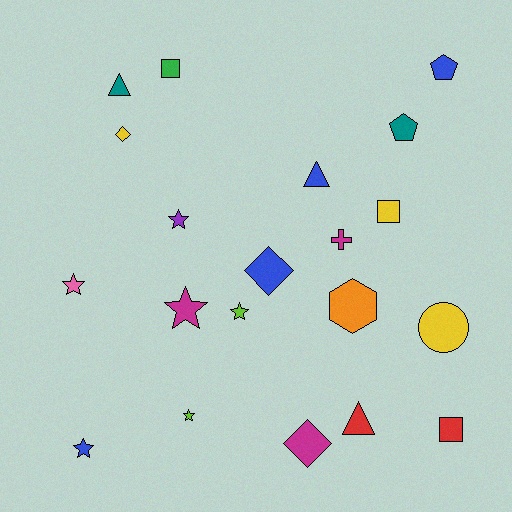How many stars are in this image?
There are 6 stars.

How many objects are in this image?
There are 20 objects.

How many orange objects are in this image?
There is 1 orange object.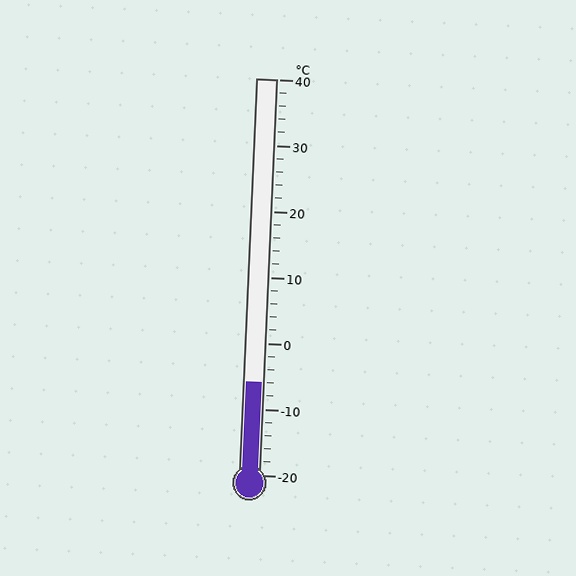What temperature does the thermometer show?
The thermometer shows approximately -6°C.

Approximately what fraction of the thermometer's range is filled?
The thermometer is filled to approximately 25% of its range.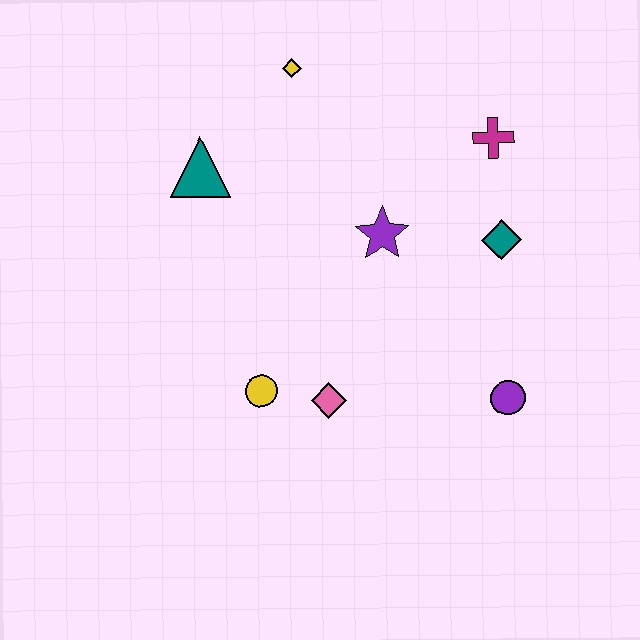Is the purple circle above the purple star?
No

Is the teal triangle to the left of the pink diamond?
Yes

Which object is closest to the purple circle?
The teal diamond is closest to the purple circle.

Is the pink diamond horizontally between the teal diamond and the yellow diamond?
Yes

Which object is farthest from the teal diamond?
The teal triangle is farthest from the teal diamond.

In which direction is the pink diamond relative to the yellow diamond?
The pink diamond is below the yellow diamond.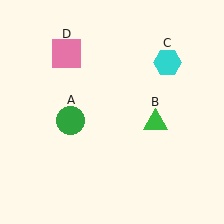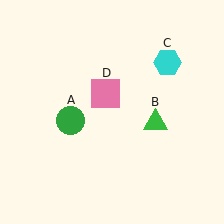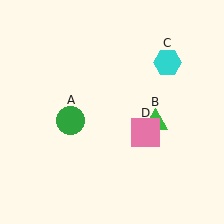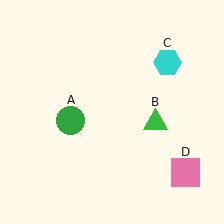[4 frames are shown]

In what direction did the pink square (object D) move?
The pink square (object D) moved down and to the right.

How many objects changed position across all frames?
1 object changed position: pink square (object D).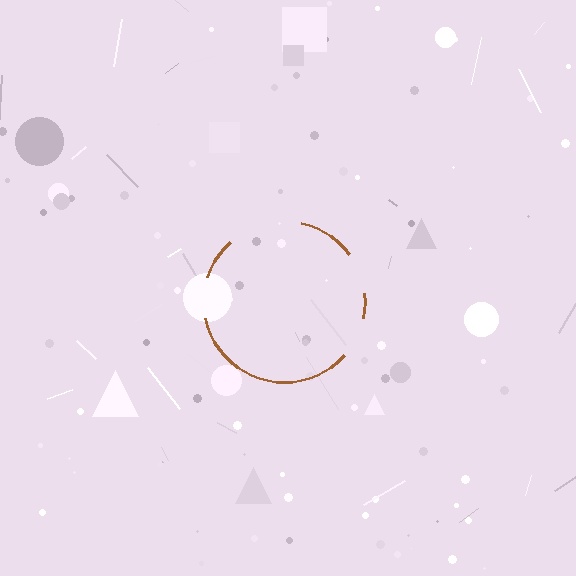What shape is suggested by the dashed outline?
The dashed outline suggests a circle.